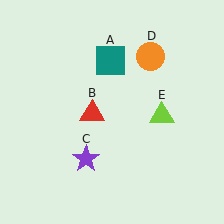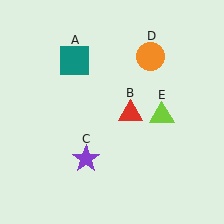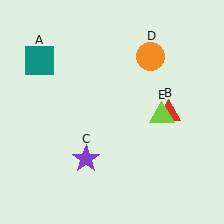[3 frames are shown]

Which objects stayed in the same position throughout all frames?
Purple star (object C) and orange circle (object D) and lime triangle (object E) remained stationary.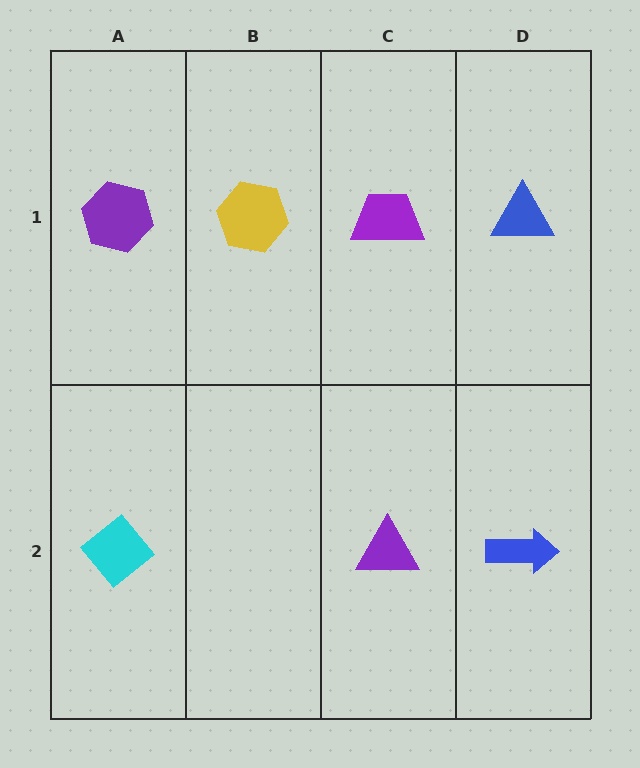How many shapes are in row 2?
3 shapes.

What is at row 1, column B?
A yellow hexagon.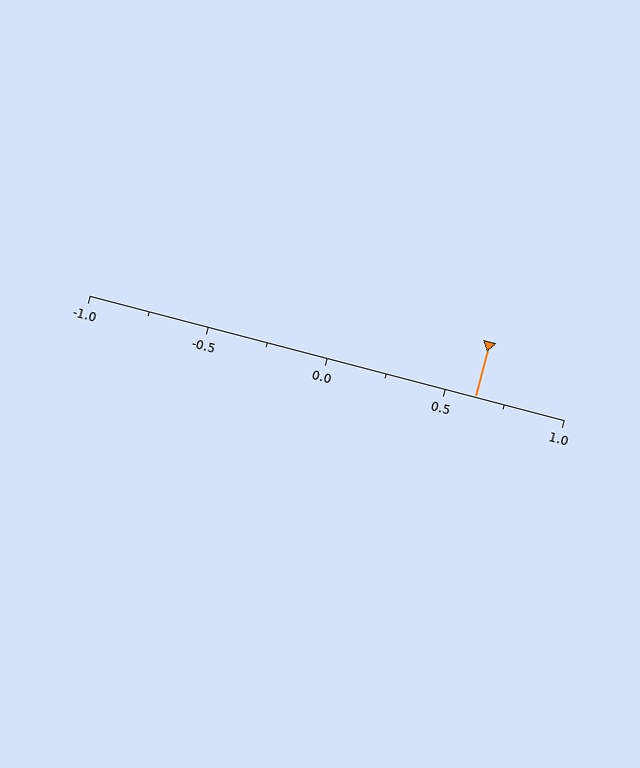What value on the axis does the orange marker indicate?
The marker indicates approximately 0.62.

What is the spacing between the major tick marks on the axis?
The major ticks are spaced 0.5 apart.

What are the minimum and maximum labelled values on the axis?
The axis runs from -1.0 to 1.0.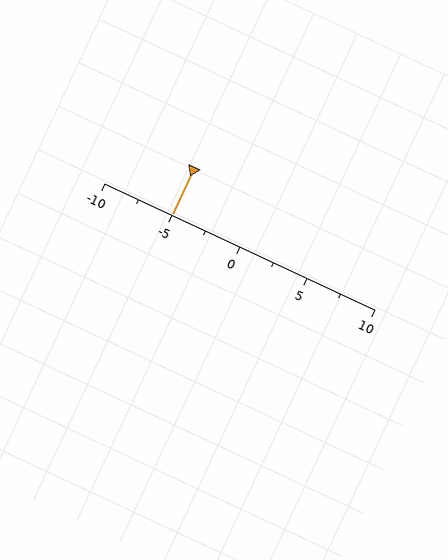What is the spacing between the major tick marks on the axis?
The major ticks are spaced 5 apart.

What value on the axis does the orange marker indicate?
The marker indicates approximately -5.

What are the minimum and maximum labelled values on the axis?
The axis runs from -10 to 10.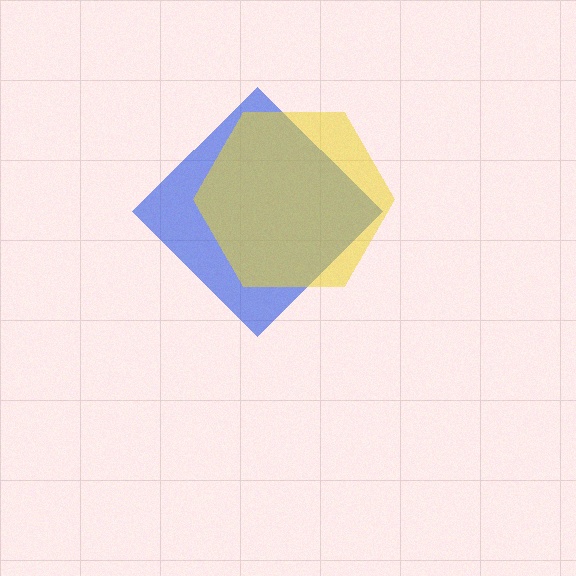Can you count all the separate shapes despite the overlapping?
Yes, there are 2 separate shapes.